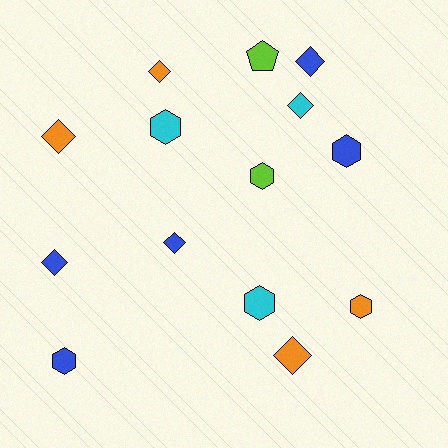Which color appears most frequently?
Blue, with 5 objects.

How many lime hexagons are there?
There is 1 lime hexagon.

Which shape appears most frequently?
Diamond, with 7 objects.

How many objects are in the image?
There are 14 objects.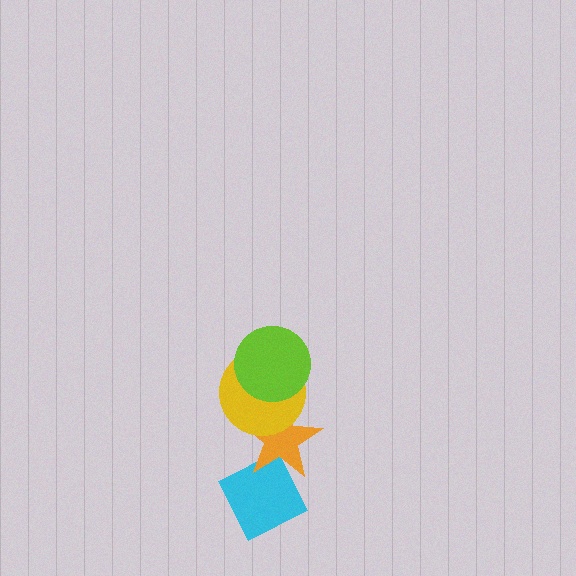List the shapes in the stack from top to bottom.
From top to bottom: the lime circle, the yellow circle, the orange star, the cyan diamond.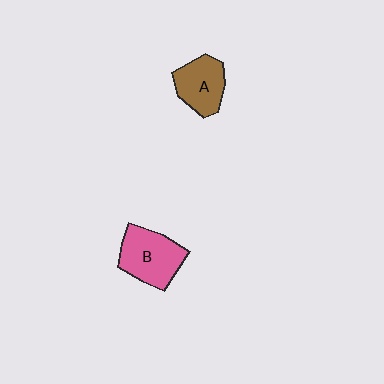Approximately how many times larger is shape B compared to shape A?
Approximately 1.3 times.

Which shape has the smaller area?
Shape A (brown).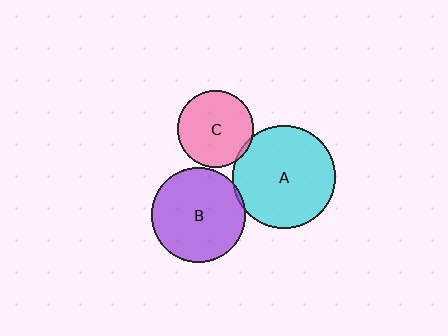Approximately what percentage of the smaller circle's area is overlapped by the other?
Approximately 5%.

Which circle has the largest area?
Circle A (cyan).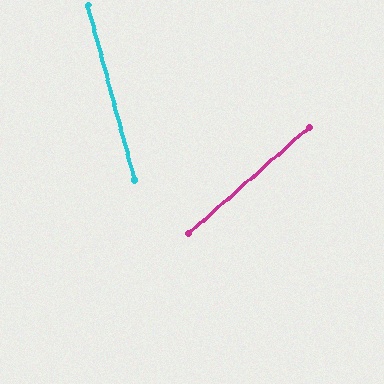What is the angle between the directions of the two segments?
Approximately 64 degrees.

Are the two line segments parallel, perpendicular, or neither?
Neither parallel nor perpendicular — they differ by about 64°.